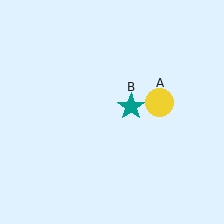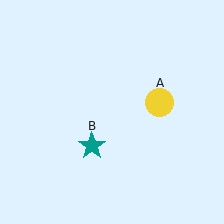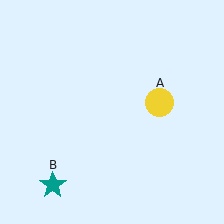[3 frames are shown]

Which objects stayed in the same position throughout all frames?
Yellow circle (object A) remained stationary.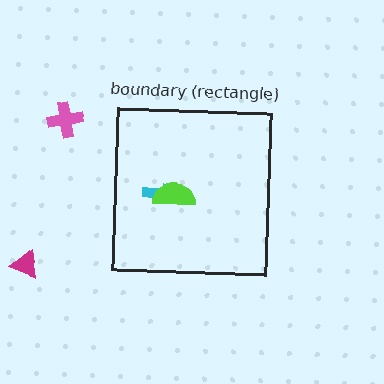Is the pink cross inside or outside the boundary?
Outside.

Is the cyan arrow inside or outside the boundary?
Inside.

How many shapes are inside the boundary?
2 inside, 2 outside.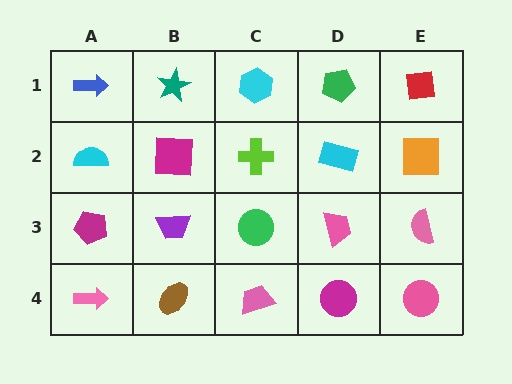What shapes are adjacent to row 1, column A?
A cyan semicircle (row 2, column A), a teal star (row 1, column B).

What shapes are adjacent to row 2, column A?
A blue arrow (row 1, column A), a magenta pentagon (row 3, column A), a magenta square (row 2, column B).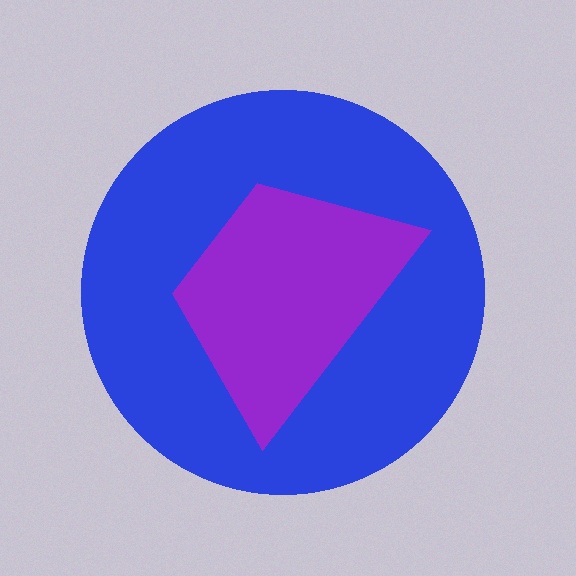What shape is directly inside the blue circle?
The purple trapezoid.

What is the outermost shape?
The blue circle.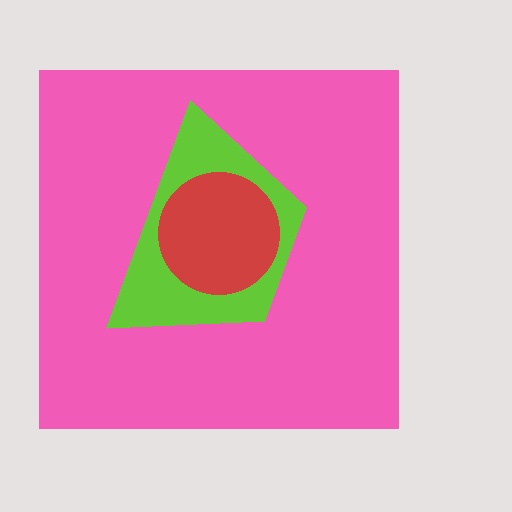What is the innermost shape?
The red circle.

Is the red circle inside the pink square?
Yes.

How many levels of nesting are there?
3.